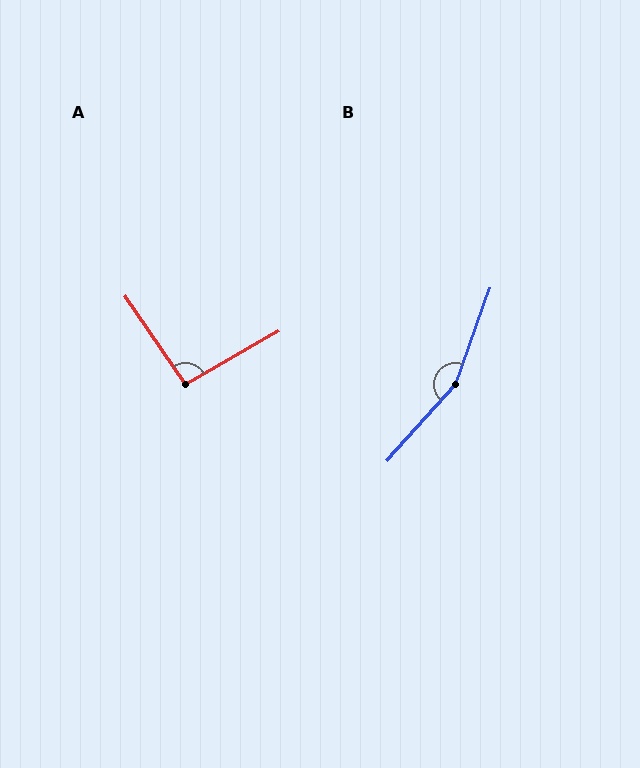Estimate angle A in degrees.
Approximately 94 degrees.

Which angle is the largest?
B, at approximately 158 degrees.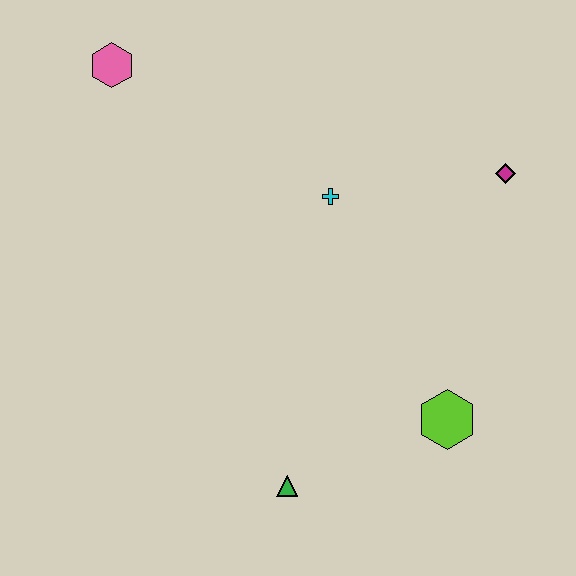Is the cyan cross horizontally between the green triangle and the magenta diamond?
Yes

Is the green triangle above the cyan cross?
No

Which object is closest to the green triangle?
The lime hexagon is closest to the green triangle.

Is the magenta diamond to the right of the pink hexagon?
Yes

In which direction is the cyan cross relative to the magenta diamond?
The cyan cross is to the left of the magenta diamond.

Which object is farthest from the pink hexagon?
The lime hexagon is farthest from the pink hexagon.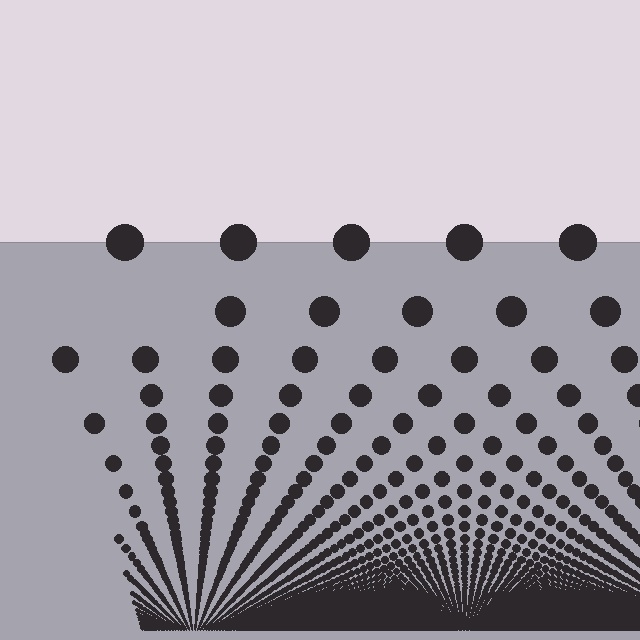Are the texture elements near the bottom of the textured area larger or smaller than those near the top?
Smaller. The gradient is inverted — elements near the bottom are smaller and denser.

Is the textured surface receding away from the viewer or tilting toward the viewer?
The surface appears to tilt toward the viewer. Texture elements get larger and sparser toward the top.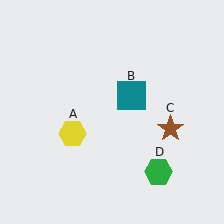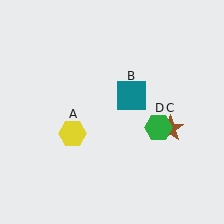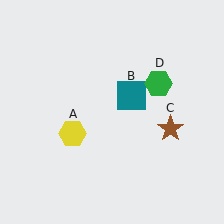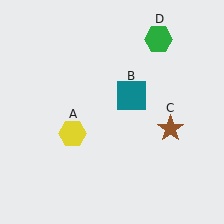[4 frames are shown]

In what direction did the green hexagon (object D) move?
The green hexagon (object D) moved up.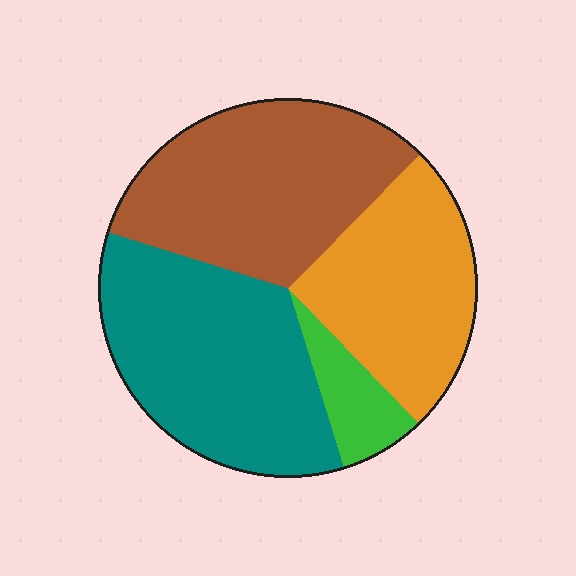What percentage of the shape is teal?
Teal covers 35% of the shape.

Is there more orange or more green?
Orange.